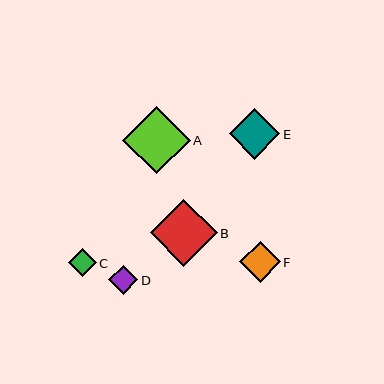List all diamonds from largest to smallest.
From largest to smallest: A, B, E, F, D, C.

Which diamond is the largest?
Diamond A is the largest with a size of approximately 67 pixels.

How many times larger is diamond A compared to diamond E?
Diamond A is approximately 1.3 times the size of diamond E.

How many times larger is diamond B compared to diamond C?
Diamond B is approximately 2.4 times the size of diamond C.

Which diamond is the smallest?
Diamond C is the smallest with a size of approximately 28 pixels.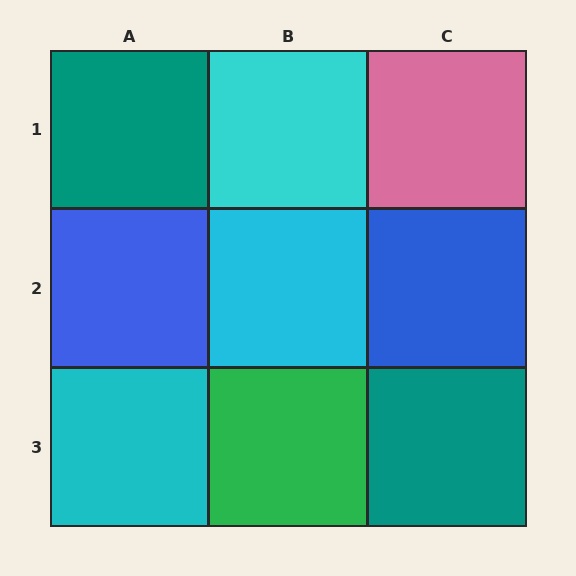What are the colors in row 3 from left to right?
Cyan, green, teal.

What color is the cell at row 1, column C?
Pink.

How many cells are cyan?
3 cells are cyan.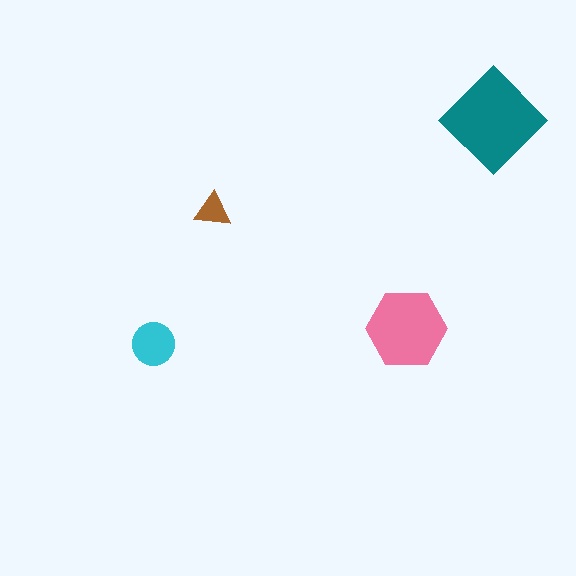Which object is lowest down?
The cyan circle is bottommost.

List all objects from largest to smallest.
The teal diamond, the pink hexagon, the cyan circle, the brown triangle.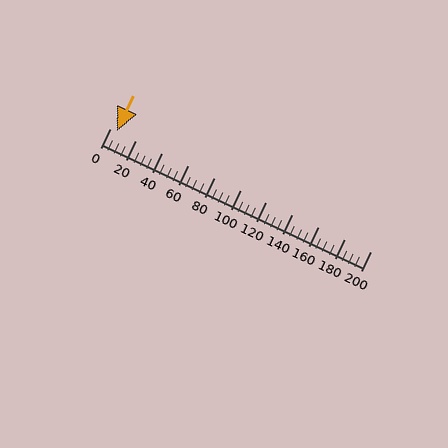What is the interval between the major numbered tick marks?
The major tick marks are spaced 20 units apart.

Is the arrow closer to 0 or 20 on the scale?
The arrow is closer to 0.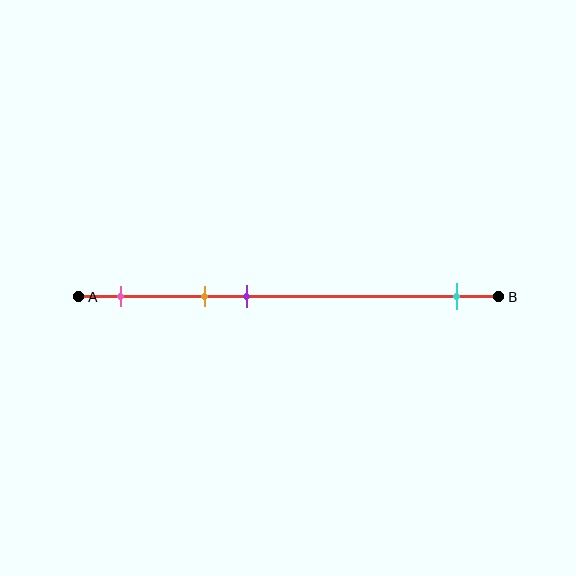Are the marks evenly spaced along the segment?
No, the marks are not evenly spaced.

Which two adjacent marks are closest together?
The orange and purple marks are the closest adjacent pair.